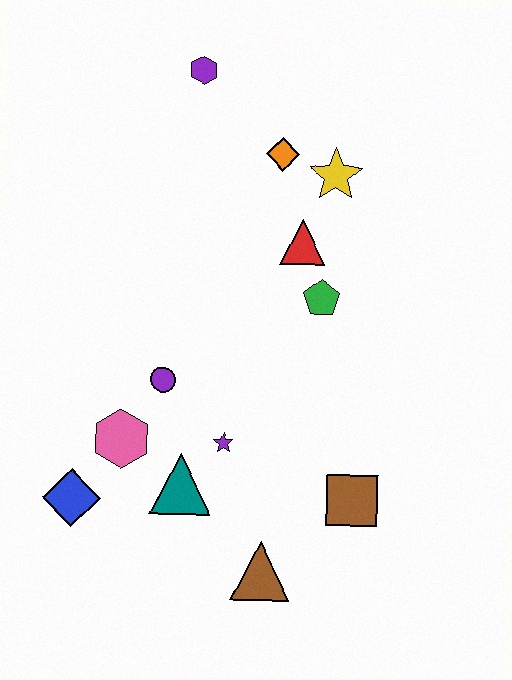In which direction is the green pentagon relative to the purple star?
The green pentagon is above the purple star.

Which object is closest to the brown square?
The brown triangle is closest to the brown square.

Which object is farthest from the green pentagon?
The blue diamond is farthest from the green pentagon.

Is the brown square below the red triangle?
Yes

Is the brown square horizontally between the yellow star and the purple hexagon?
No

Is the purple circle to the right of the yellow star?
No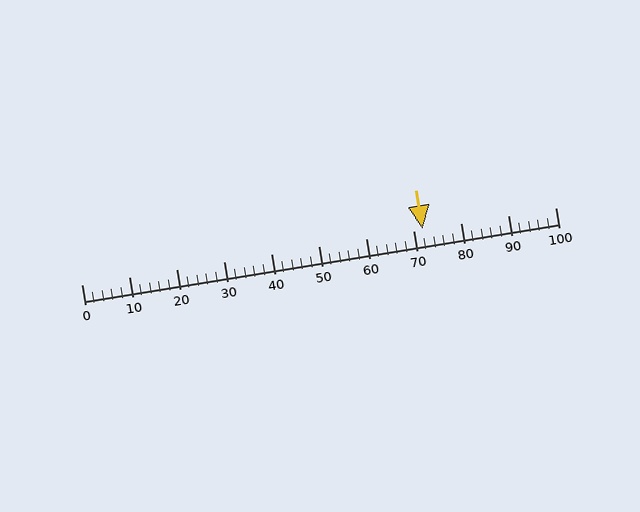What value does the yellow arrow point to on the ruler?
The yellow arrow points to approximately 72.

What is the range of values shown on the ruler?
The ruler shows values from 0 to 100.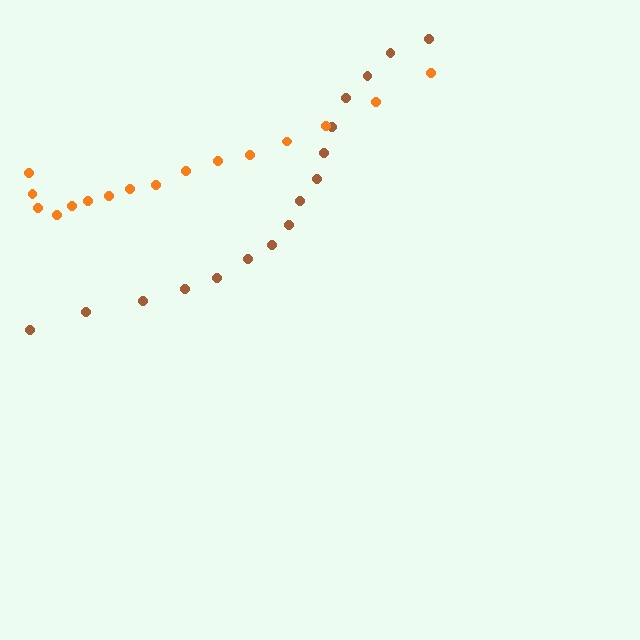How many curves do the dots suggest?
There are 2 distinct paths.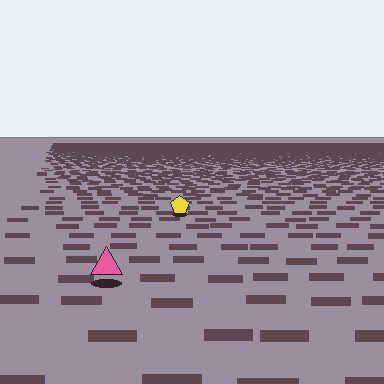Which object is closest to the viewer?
The pink triangle is closest. The texture marks near it are larger and more spread out.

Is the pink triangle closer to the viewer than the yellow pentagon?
Yes. The pink triangle is closer — you can tell from the texture gradient: the ground texture is coarser near it.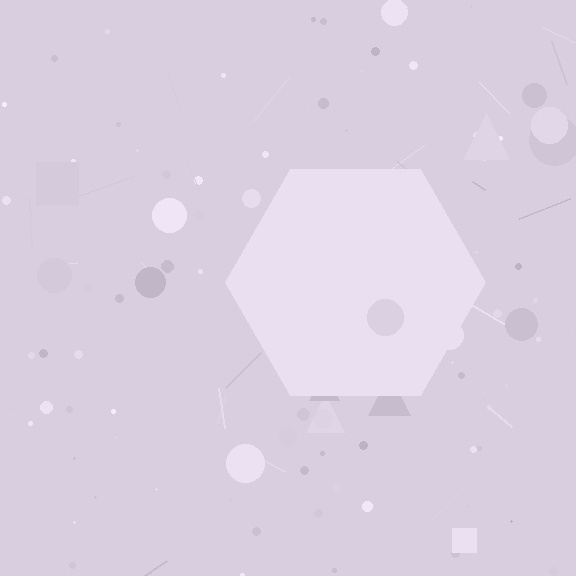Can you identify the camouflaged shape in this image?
The camouflaged shape is a hexagon.